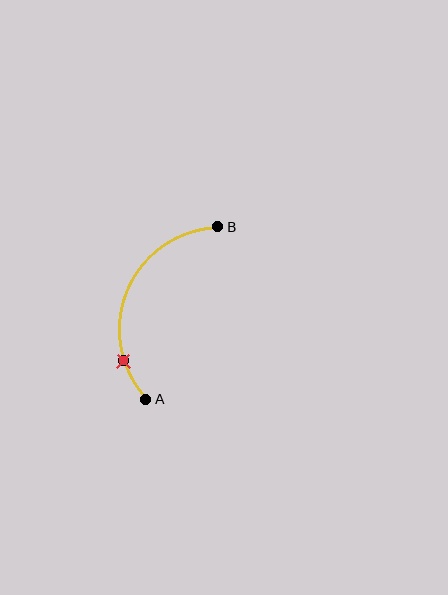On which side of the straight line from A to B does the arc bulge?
The arc bulges to the left of the straight line connecting A and B.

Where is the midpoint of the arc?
The arc midpoint is the point on the curve farthest from the straight line joining A and B. It sits to the left of that line.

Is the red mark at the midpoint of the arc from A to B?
No. The red mark lies on the arc but is closer to endpoint A. The arc midpoint would be at the point on the curve equidistant along the arc from both A and B.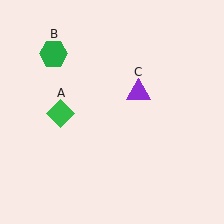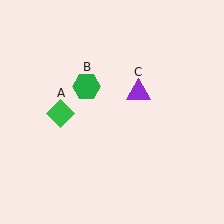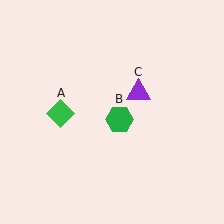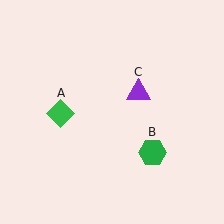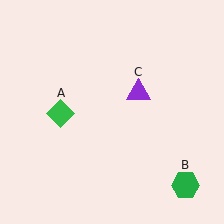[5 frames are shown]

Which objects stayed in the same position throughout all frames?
Green diamond (object A) and purple triangle (object C) remained stationary.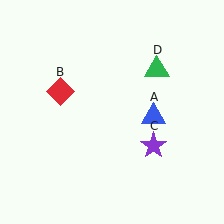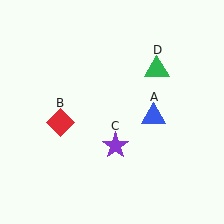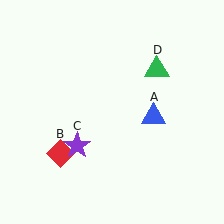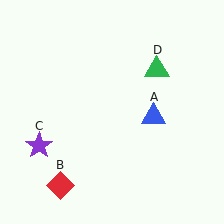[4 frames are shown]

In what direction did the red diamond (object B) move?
The red diamond (object B) moved down.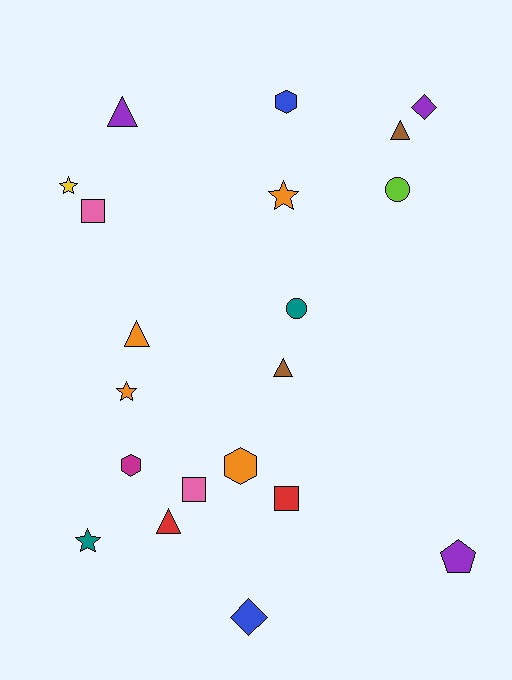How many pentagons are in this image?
There is 1 pentagon.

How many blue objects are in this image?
There are 2 blue objects.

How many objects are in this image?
There are 20 objects.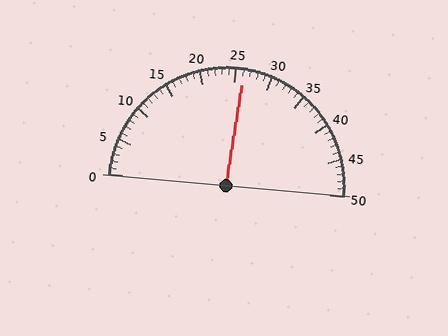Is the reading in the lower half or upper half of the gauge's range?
The reading is in the upper half of the range (0 to 50).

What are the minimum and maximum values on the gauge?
The gauge ranges from 0 to 50.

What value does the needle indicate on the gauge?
The needle indicates approximately 26.